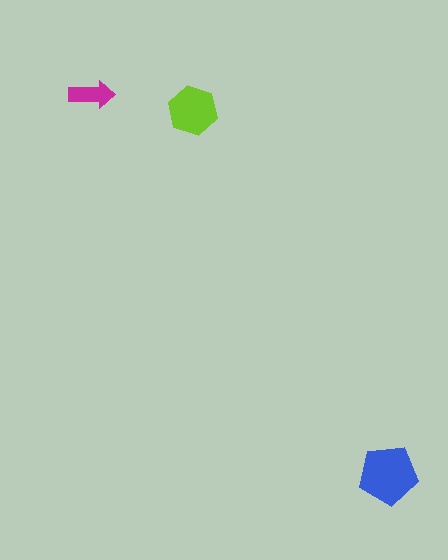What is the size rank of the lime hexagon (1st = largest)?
2nd.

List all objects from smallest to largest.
The magenta arrow, the lime hexagon, the blue pentagon.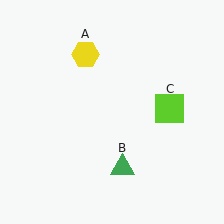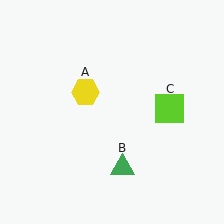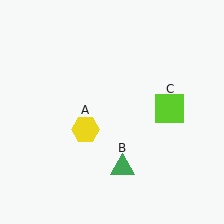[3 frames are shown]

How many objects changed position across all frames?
1 object changed position: yellow hexagon (object A).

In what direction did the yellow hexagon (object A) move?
The yellow hexagon (object A) moved down.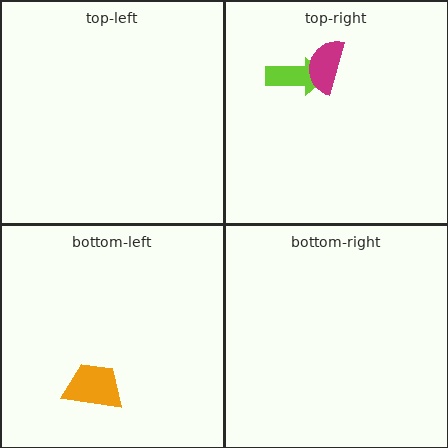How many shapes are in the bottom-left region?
1.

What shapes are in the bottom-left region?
The orange trapezoid.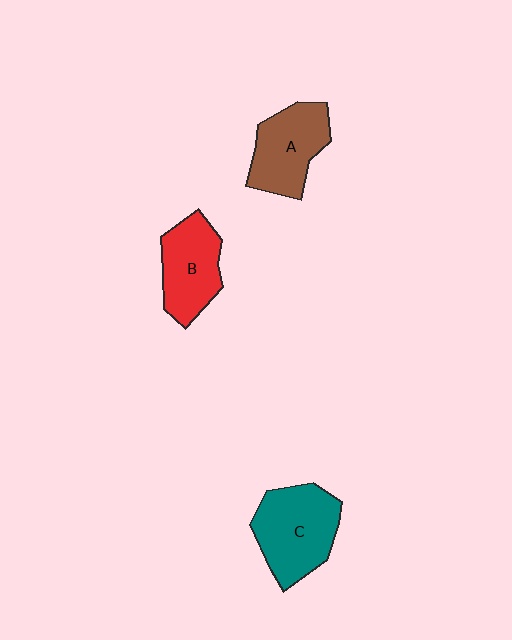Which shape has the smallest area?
Shape B (red).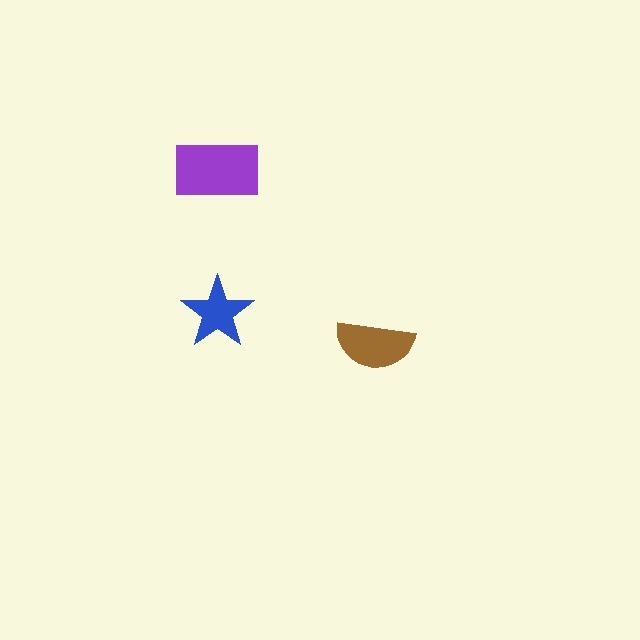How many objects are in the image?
There are 3 objects in the image.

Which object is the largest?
The purple rectangle.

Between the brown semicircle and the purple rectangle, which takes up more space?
The purple rectangle.